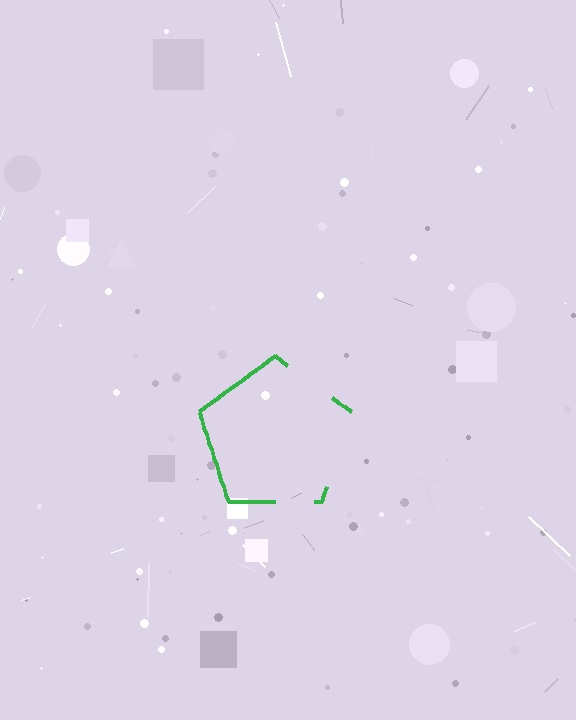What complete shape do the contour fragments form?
The contour fragments form a pentagon.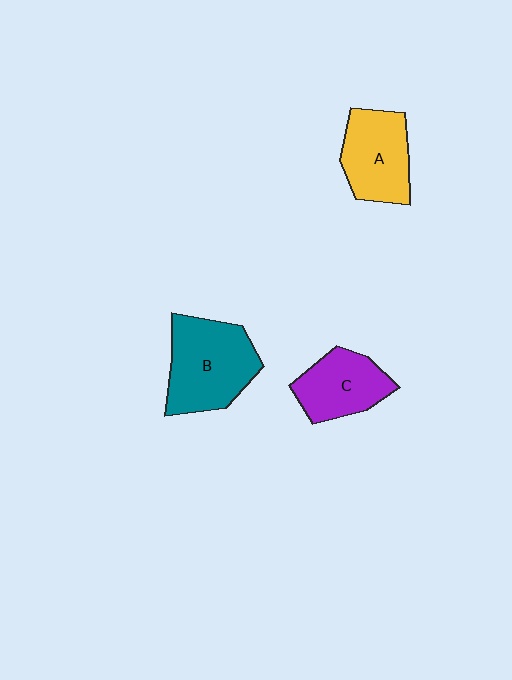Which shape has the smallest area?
Shape C (purple).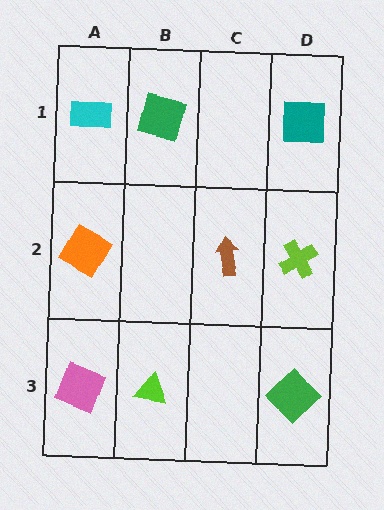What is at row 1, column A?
A cyan rectangle.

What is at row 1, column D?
A teal square.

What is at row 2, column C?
A brown arrow.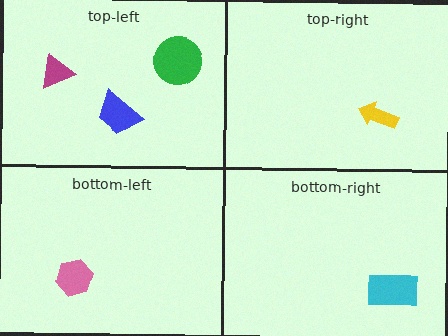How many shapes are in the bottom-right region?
1.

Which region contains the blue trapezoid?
The top-left region.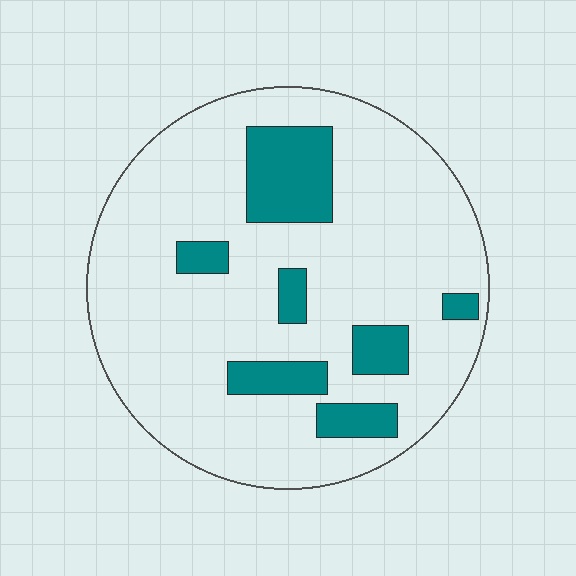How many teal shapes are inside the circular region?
7.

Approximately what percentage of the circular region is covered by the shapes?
Approximately 15%.